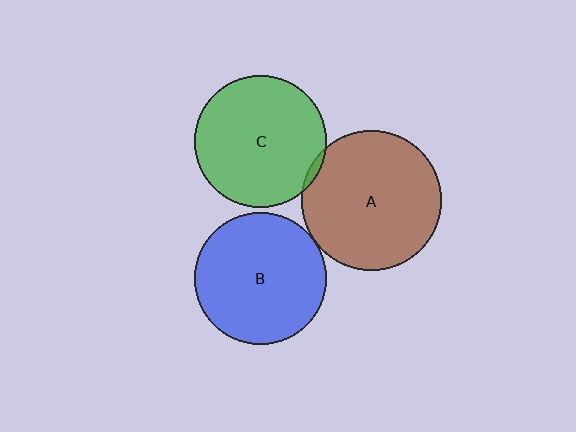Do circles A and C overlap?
Yes.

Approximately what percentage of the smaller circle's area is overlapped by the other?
Approximately 5%.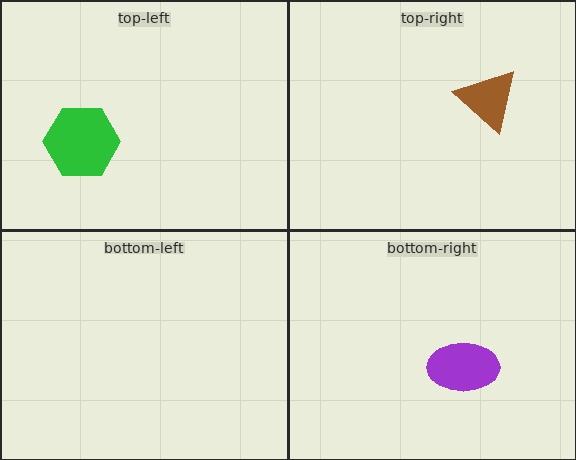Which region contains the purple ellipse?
The bottom-right region.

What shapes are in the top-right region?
The brown triangle.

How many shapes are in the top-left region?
1.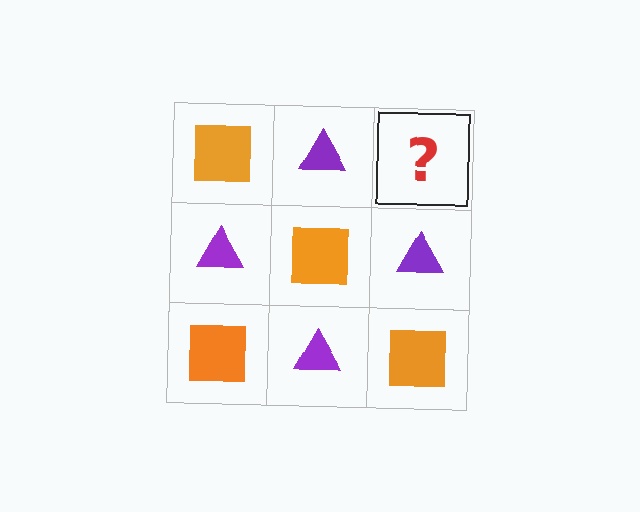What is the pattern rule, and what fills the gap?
The rule is that it alternates orange square and purple triangle in a checkerboard pattern. The gap should be filled with an orange square.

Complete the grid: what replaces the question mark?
The question mark should be replaced with an orange square.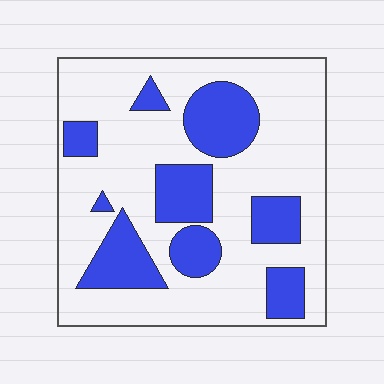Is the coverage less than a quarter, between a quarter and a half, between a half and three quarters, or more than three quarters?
Between a quarter and a half.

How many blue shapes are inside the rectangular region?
9.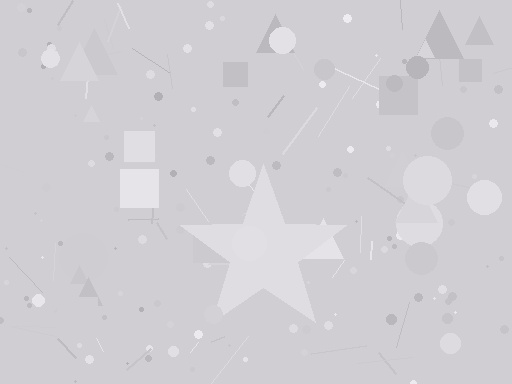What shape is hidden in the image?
A star is hidden in the image.